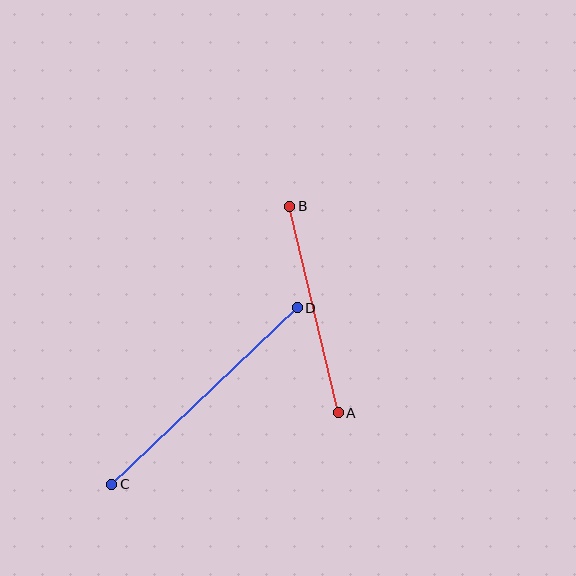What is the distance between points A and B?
The distance is approximately 212 pixels.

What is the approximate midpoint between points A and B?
The midpoint is at approximately (314, 310) pixels.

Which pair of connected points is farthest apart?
Points C and D are farthest apart.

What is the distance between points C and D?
The distance is approximately 256 pixels.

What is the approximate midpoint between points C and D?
The midpoint is at approximately (204, 396) pixels.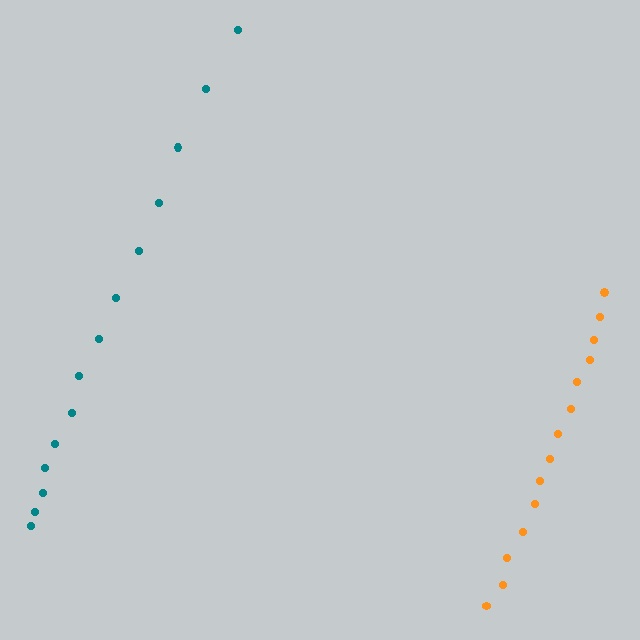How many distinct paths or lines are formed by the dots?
There are 2 distinct paths.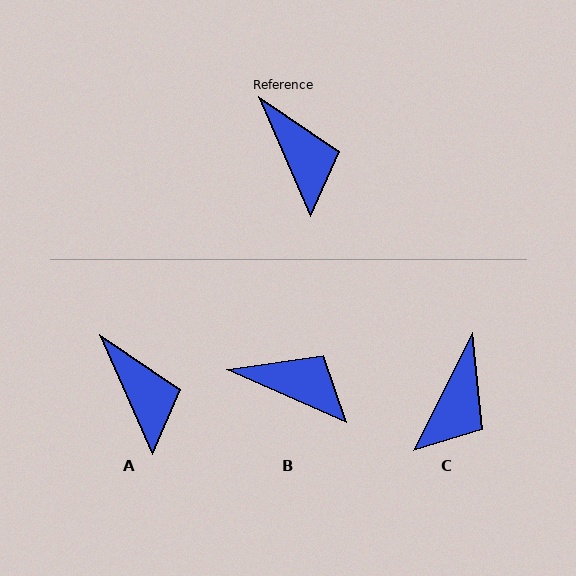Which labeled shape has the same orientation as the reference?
A.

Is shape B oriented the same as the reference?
No, it is off by about 43 degrees.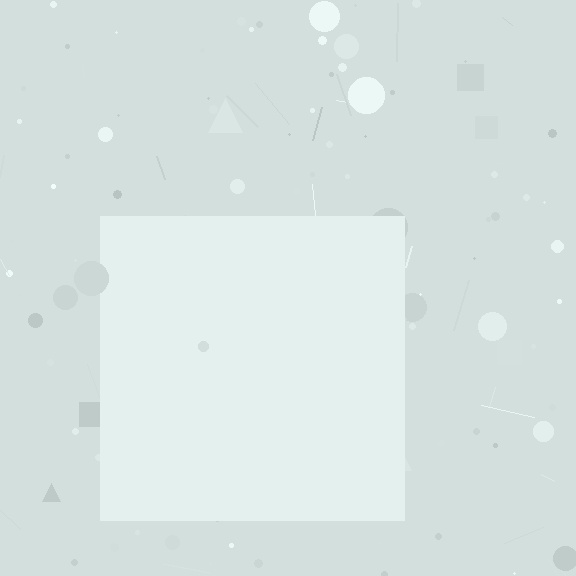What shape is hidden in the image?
A square is hidden in the image.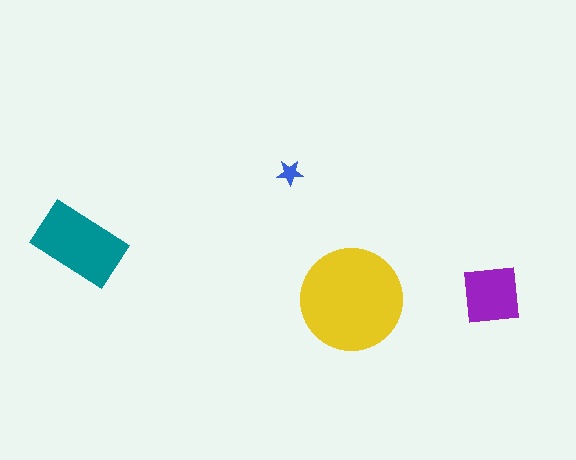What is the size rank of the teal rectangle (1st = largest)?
2nd.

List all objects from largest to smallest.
The yellow circle, the teal rectangle, the purple square, the blue star.